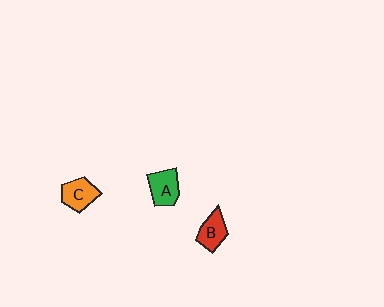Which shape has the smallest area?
Shape B (red).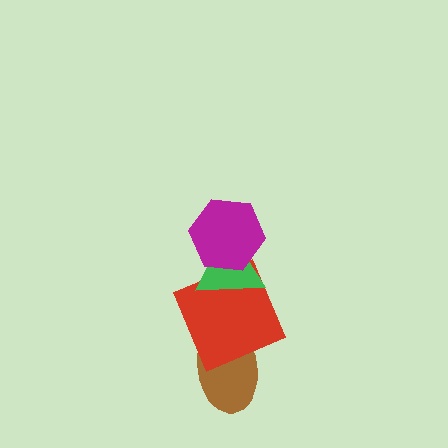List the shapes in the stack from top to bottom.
From top to bottom: the magenta hexagon, the green triangle, the red square, the brown ellipse.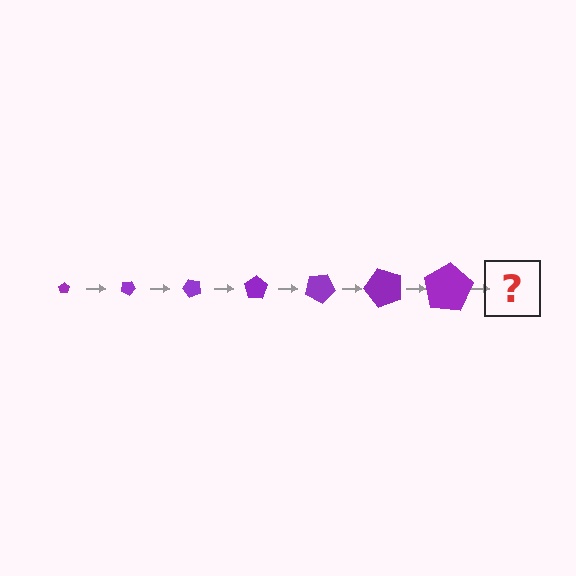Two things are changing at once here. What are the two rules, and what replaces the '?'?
The two rules are that the pentagon grows larger each step and it rotates 25 degrees each step. The '?' should be a pentagon, larger than the previous one and rotated 175 degrees from the start.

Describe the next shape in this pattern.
It should be a pentagon, larger than the previous one and rotated 175 degrees from the start.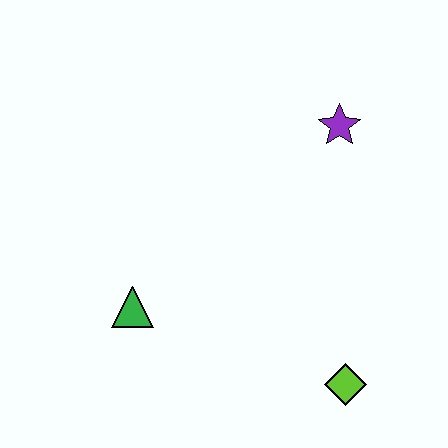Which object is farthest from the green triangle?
The purple star is farthest from the green triangle.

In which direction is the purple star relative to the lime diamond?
The purple star is above the lime diamond.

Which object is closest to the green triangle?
The lime diamond is closest to the green triangle.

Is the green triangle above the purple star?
No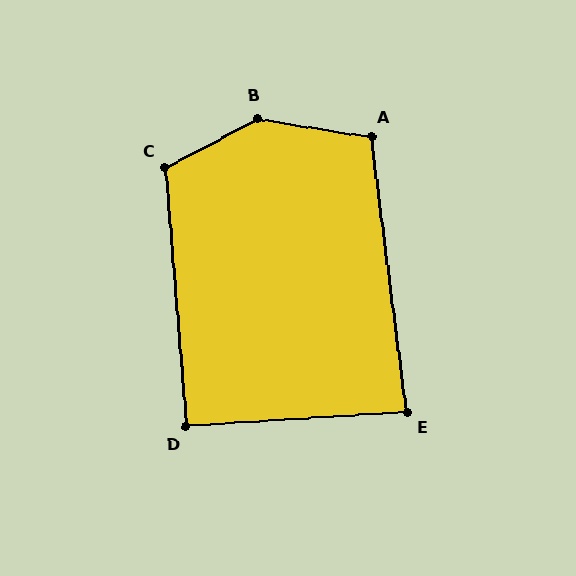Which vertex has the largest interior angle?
B, at approximately 143 degrees.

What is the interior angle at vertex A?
Approximately 107 degrees (obtuse).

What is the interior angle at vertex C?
Approximately 113 degrees (obtuse).